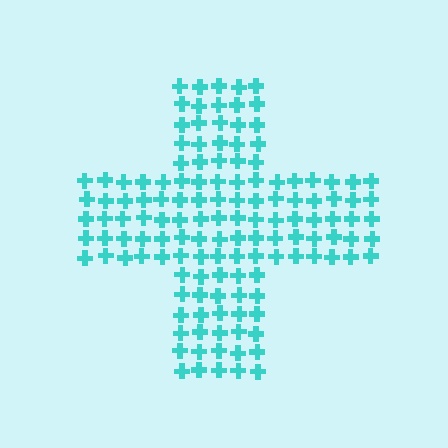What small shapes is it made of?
It is made of small crosses.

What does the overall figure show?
The overall figure shows a cross.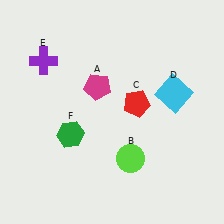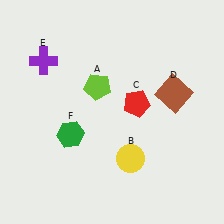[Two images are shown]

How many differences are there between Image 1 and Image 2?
There are 3 differences between the two images.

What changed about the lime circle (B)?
In Image 1, B is lime. In Image 2, it changed to yellow.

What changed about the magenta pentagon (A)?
In Image 1, A is magenta. In Image 2, it changed to lime.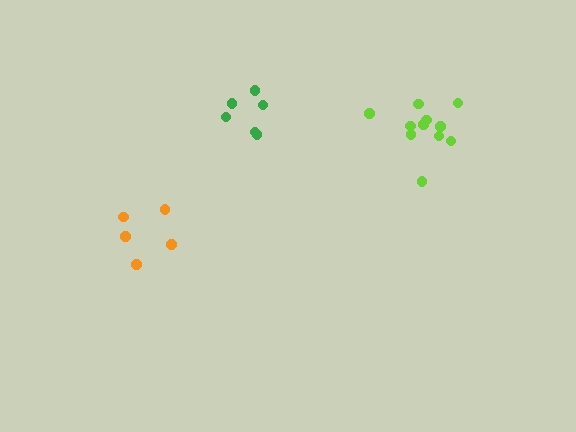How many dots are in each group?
Group 1: 11 dots, Group 2: 6 dots, Group 3: 5 dots (22 total).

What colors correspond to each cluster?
The clusters are colored: lime, green, orange.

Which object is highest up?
The green cluster is topmost.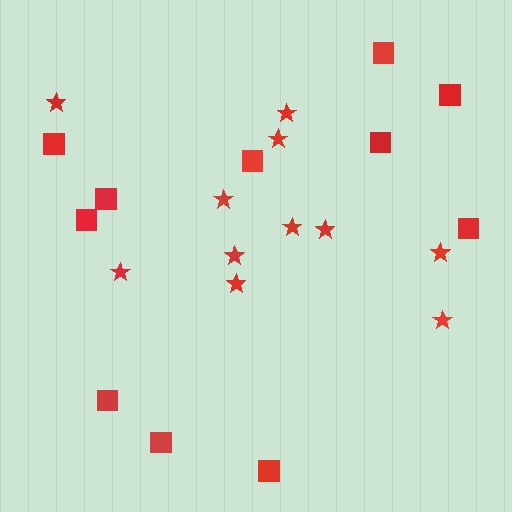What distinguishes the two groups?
There are 2 groups: one group of squares (11) and one group of stars (11).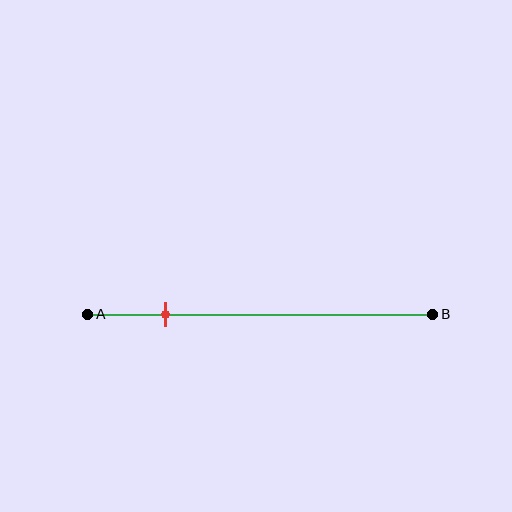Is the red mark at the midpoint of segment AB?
No, the mark is at about 25% from A, not at the 50% midpoint.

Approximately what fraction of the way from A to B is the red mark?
The red mark is approximately 25% of the way from A to B.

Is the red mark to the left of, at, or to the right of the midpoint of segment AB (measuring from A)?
The red mark is to the left of the midpoint of segment AB.